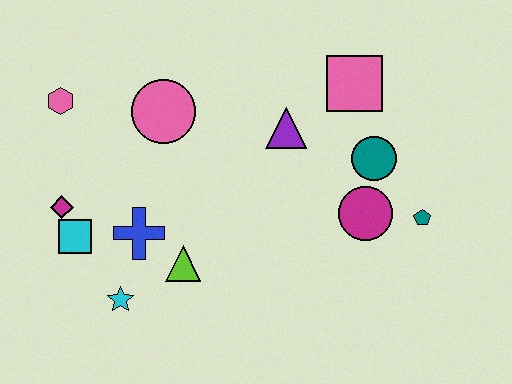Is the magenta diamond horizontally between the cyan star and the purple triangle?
No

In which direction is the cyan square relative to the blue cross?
The cyan square is to the left of the blue cross.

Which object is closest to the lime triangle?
The blue cross is closest to the lime triangle.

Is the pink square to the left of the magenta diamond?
No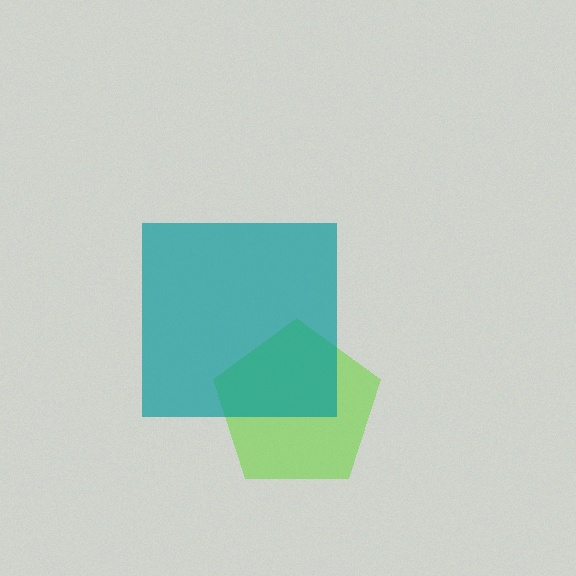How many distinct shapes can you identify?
There are 2 distinct shapes: a lime pentagon, a teal square.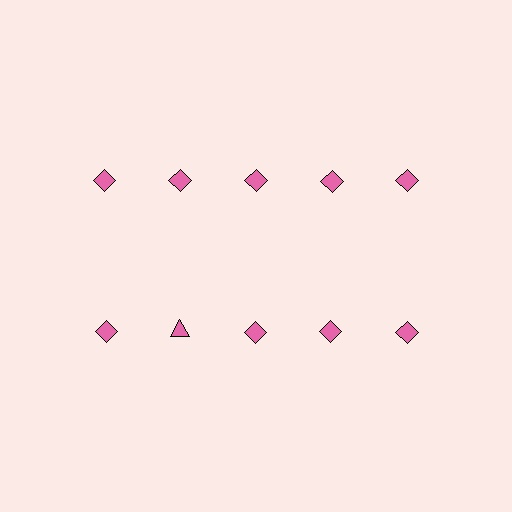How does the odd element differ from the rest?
It has a different shape: triangle instead of diamond.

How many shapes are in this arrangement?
There are 10 shapes arranged in a grid pattern.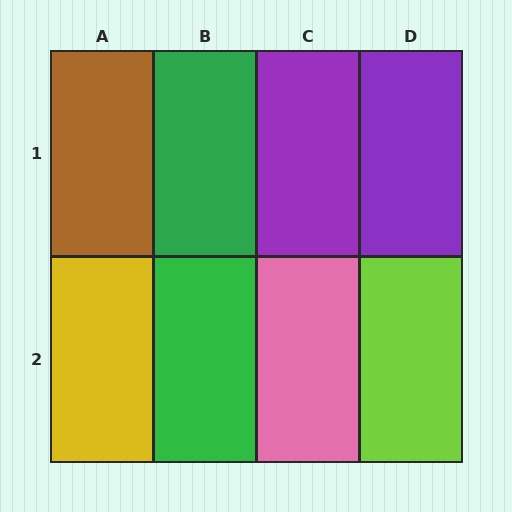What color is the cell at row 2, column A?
Yellow.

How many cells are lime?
1 cell is lime.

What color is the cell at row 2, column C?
Pink.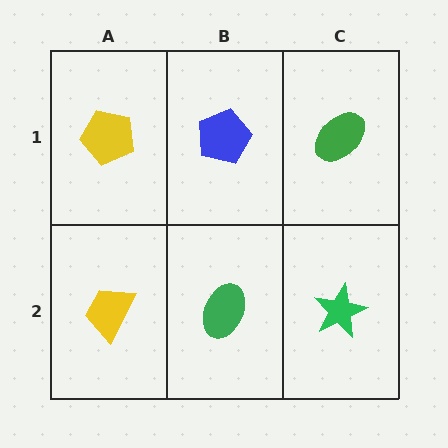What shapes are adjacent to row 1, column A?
A yellow trapezoid (row 2, column A), a blue pentagon (row 1, column B).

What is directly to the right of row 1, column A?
A blue pentagon.